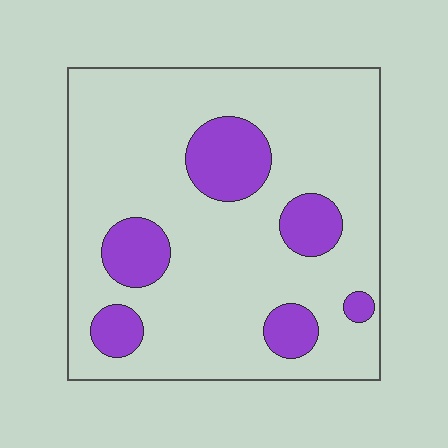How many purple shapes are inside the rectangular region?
6.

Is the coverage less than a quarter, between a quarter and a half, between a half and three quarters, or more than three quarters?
Less than a quarter.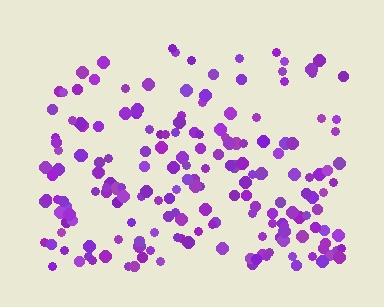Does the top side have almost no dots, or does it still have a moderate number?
Still a moderate number, just noticeably fewer than the bottom.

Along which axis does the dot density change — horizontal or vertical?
Vertical.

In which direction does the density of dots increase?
From top to bottom, with the bottom side densest.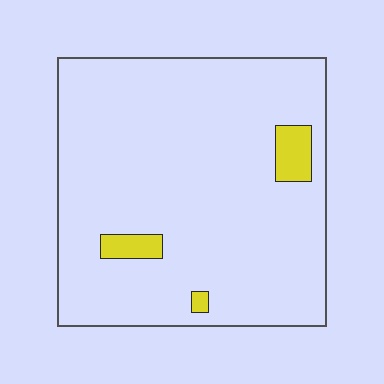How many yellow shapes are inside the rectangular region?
3.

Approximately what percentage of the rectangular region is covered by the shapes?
Approximately 5%.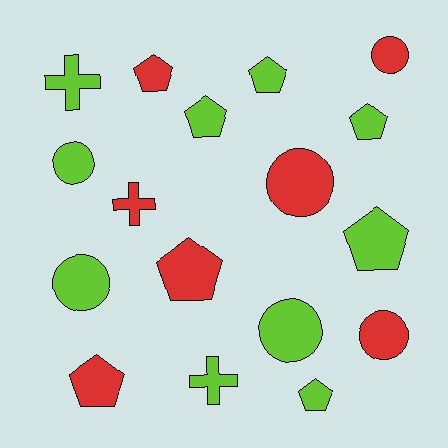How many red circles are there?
There are 3 red circles.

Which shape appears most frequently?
Pentagon, with 8 objects.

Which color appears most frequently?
Lime, with 10 objects.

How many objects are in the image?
There are 17 objects.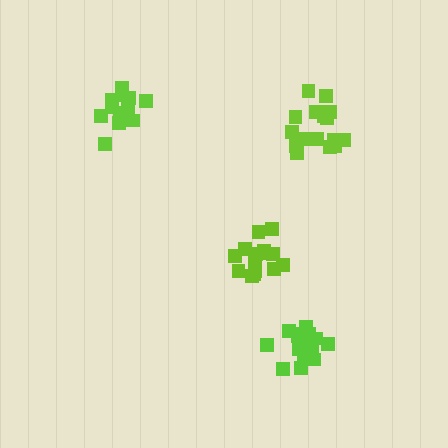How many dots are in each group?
Group 1: 16 dots, Group 2: 16 dots, Group 3: 14 dots, Group 4: 18 dots (64 total).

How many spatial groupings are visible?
There are 4 spatial groupings.